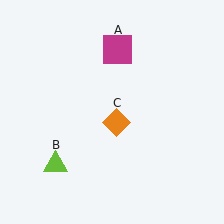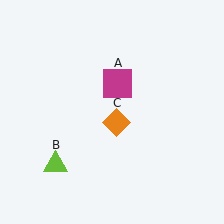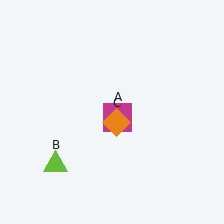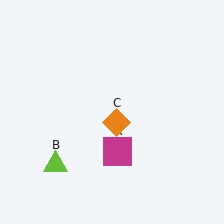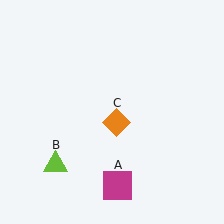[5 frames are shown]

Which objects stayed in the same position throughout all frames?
Lime triangle (object B) and orange diamond (object C) remained stationary.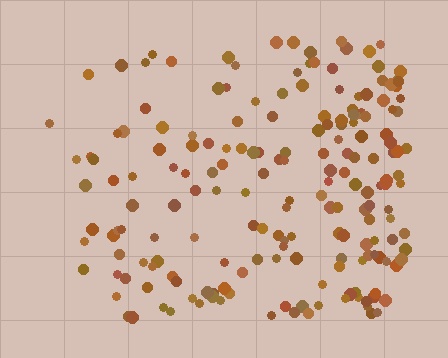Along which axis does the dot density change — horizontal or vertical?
Horizontal.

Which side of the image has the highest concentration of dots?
The right.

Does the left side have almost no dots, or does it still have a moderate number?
Still a moderate number, just noticeably fewer than the right.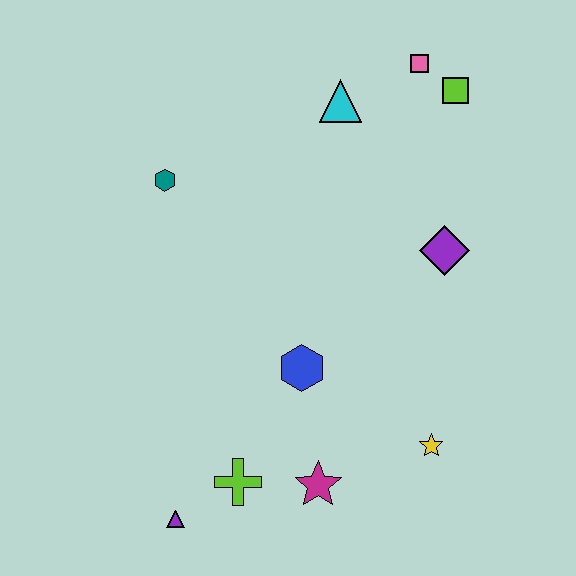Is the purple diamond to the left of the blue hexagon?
No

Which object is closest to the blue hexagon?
The magenta star is closest to the blue hexagon.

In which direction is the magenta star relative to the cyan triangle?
The magenta star is below the cyan triangle.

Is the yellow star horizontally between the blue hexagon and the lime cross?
No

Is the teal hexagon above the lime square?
No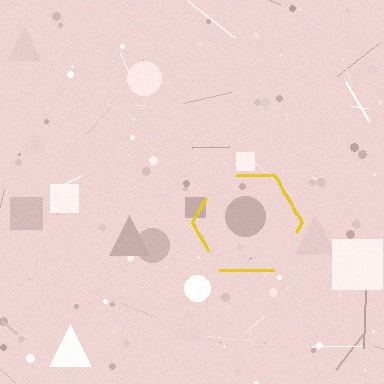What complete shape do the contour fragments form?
The contour fragments form a hexagon.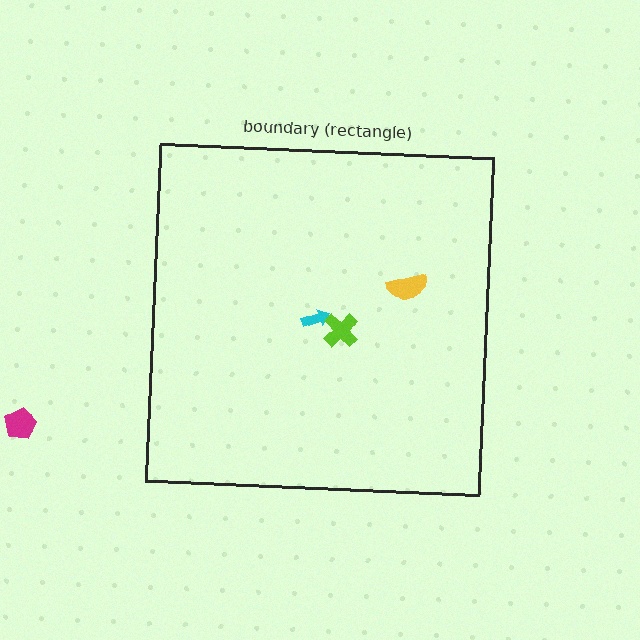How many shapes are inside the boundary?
3 inside, 1 outside.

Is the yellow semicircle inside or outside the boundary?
Inside.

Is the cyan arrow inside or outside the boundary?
Inside.